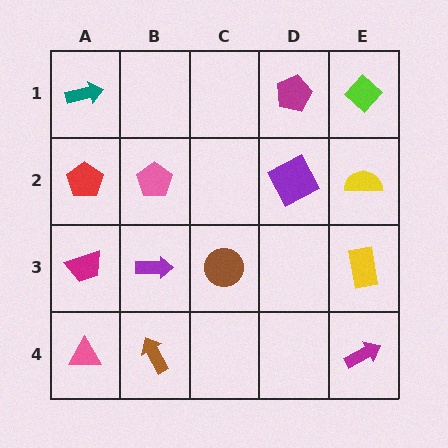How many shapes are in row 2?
4 shapes.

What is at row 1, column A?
A teal arrow.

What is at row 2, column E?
A yellow semicircle.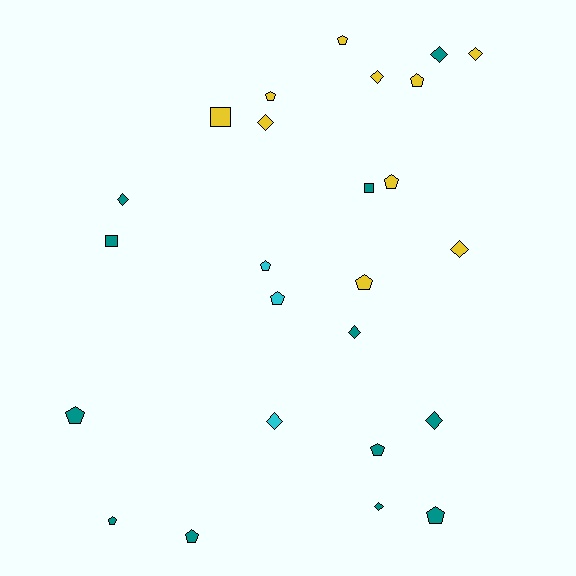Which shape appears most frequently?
Pentagon, with 12 objects.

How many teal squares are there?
There are 2 teal squares.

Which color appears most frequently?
Teal, with 12 objects.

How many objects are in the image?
There are 25 objects.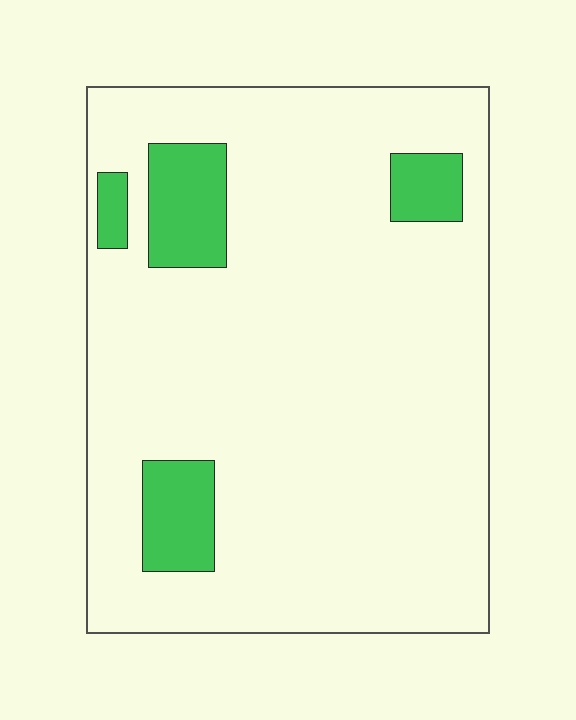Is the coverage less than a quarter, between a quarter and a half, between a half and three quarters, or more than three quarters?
Less than a quarter.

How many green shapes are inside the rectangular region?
4.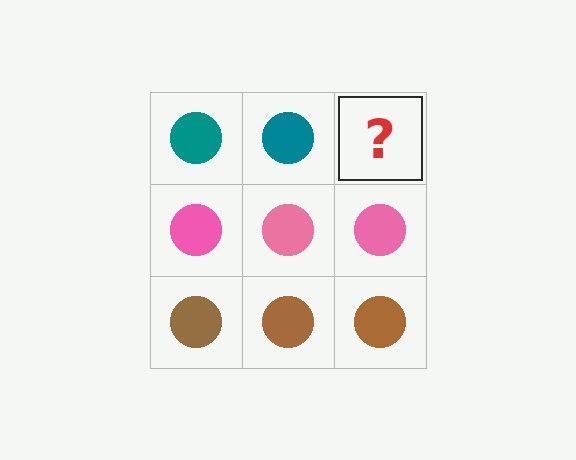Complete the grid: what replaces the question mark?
The question mark should be replaced with a teal circle.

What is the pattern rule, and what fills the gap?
The rule is that each row has a consistent color. The gap should be filled with a teal circle.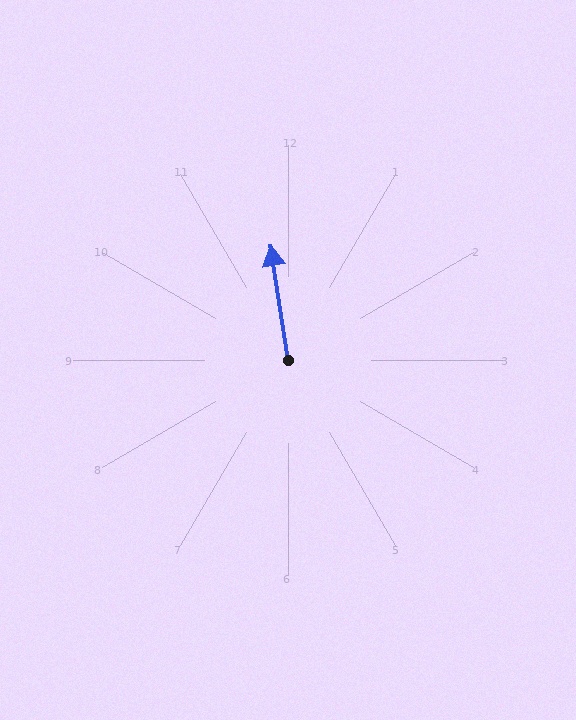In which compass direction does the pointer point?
North.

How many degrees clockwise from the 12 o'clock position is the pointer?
Approximately 351 degrees.